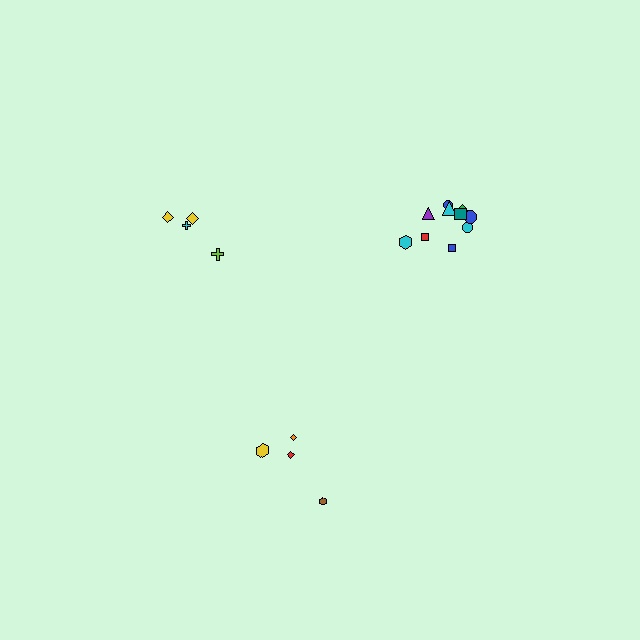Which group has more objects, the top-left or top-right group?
The top-right group.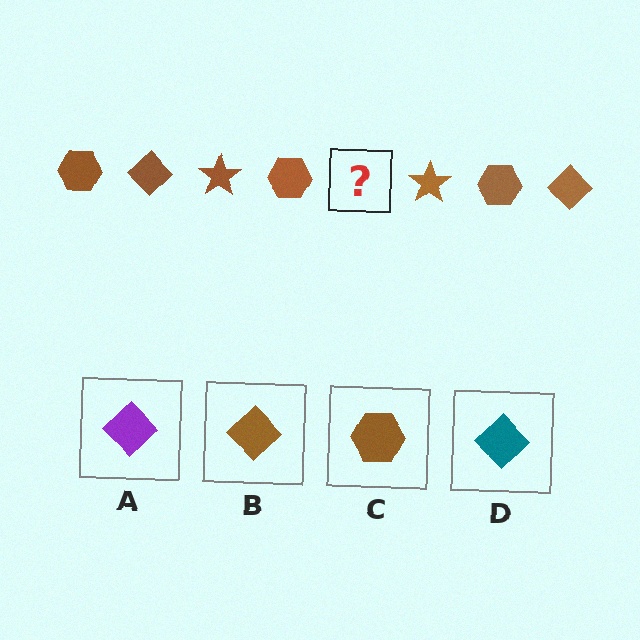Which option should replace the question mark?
Option B.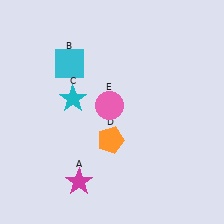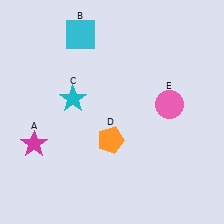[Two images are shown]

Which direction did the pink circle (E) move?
The pink circle (E) moved right.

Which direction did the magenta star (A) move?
The magenta star (A) moved left.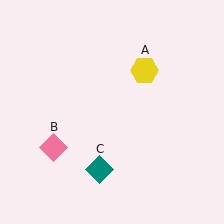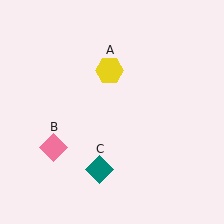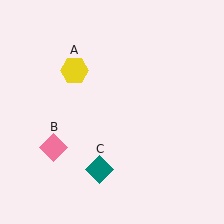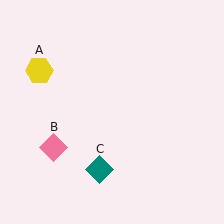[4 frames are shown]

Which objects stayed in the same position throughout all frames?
Pink diamond (object B) and teal diamond (object C) remained stationary.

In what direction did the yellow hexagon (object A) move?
The yellow hexagon (object A) moved left.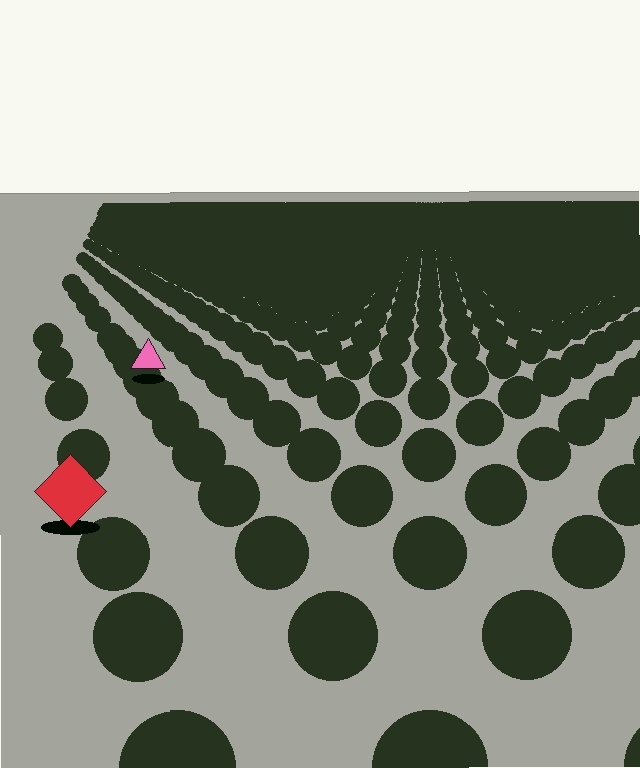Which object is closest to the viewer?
The red diamond is closest. The texture marks near it are larger and more spread out.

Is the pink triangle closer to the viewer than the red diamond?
No. The red diamond is closer — you can tell from the texture gradient: the ground texture is coarser near it.